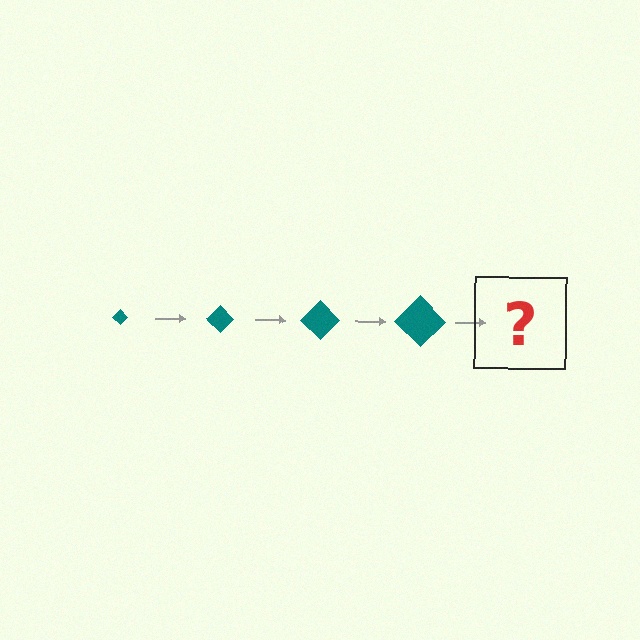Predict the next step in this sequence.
The next step is a teal diamond, larger than the previous one.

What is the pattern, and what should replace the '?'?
The pattern is that the diamond gets progressively larger each step. The '?' should be a teal diamond, larger than the previous one.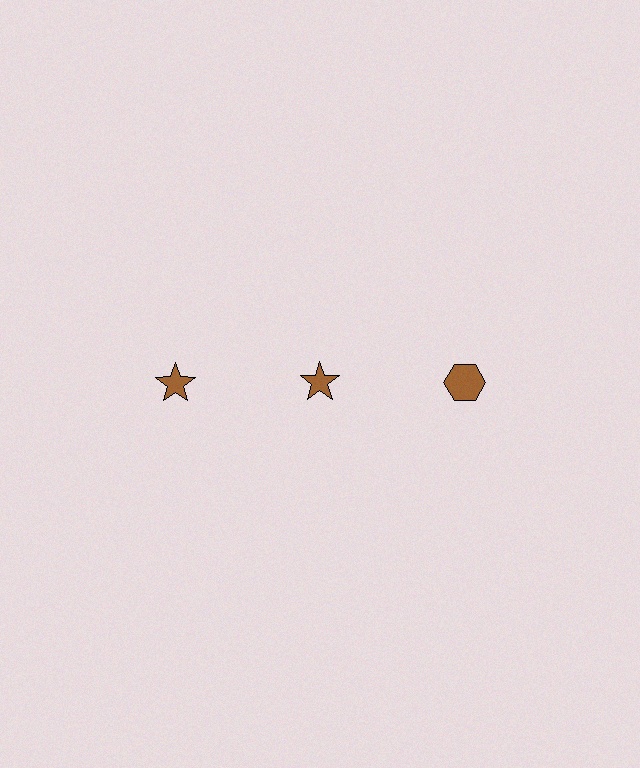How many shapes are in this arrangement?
There are 3 shapes arranged in a grid pattern.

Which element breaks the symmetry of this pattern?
The brown hexagon in the top row, center column breaks the symmetry. All other shapes are brown stars.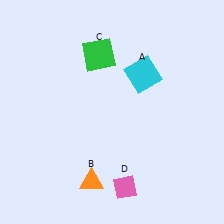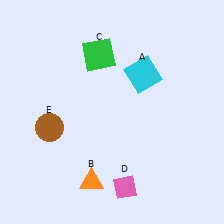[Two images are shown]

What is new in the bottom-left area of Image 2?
A brown circle (E) was added in the bottom-left area of Image 2.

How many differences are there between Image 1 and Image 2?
There is 1 difference between the two images.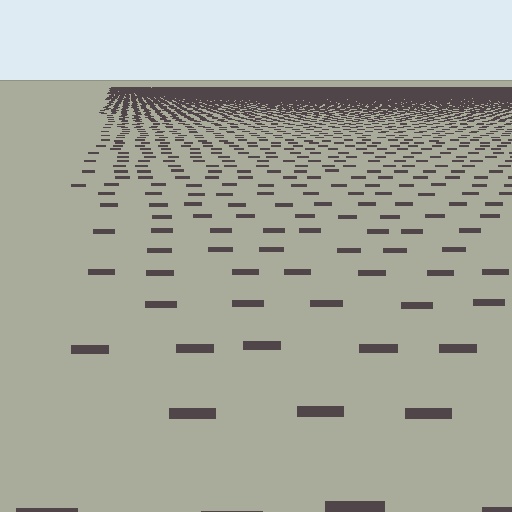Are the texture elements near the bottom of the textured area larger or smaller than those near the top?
Larger. Near the bottom, elements are closer to the viewer and appear at a bigger on-screen size.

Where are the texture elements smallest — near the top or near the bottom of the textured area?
Near the top.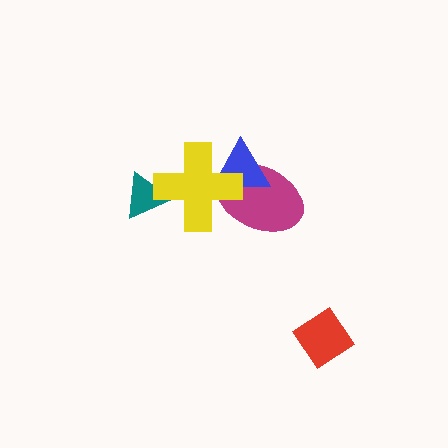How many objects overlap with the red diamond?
0 objects overlap with the red diamond.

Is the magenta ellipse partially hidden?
Yes, it is partially covered by another shape.